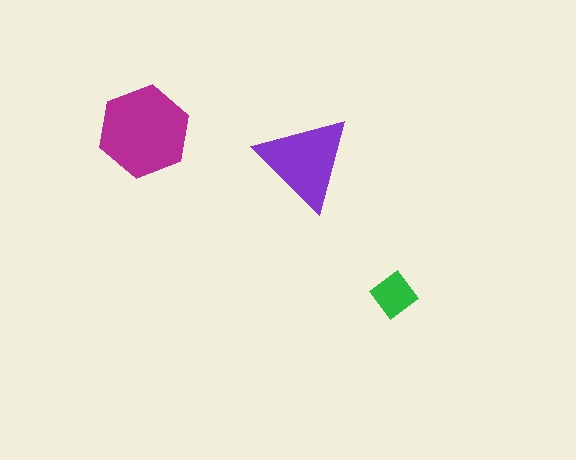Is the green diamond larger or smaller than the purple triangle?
Smaller.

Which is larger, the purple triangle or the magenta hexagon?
The magenta hexagon.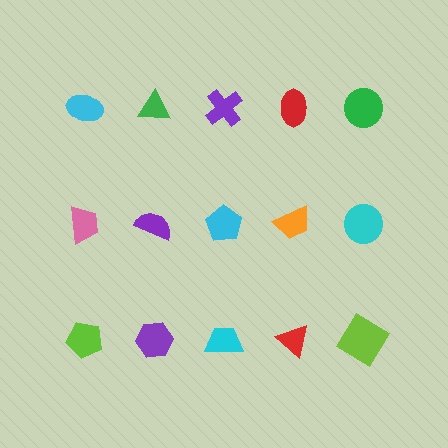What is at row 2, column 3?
A cyan pentagon.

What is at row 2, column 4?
An orange trapezoid.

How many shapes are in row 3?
5 shapes.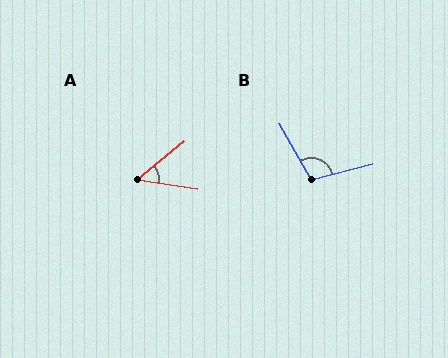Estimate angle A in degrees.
Approximately 48 degrees.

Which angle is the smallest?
A, at approximately 48 degrees.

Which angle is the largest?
B, at approximately 105 degrees.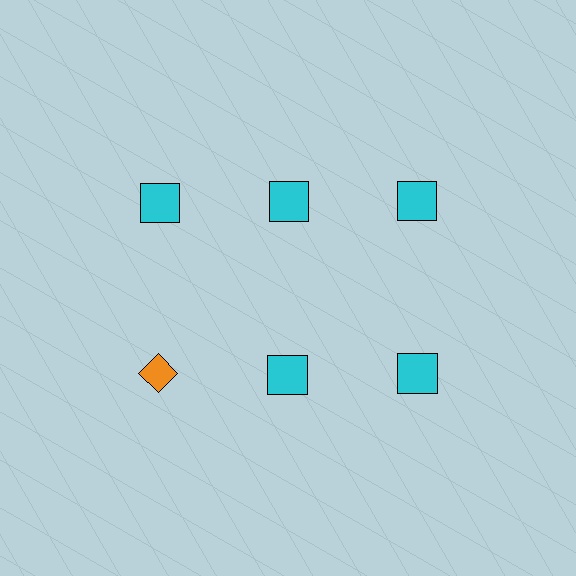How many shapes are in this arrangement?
There are 6 shapes arranged in a grid pattern.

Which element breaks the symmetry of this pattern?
The orange diamond in the second row, leftmost column breaks the symmetry. All other shapes are cyan squares.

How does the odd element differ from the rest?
It differs in both color (orange instead of cyan) and shape (diamond instead of square).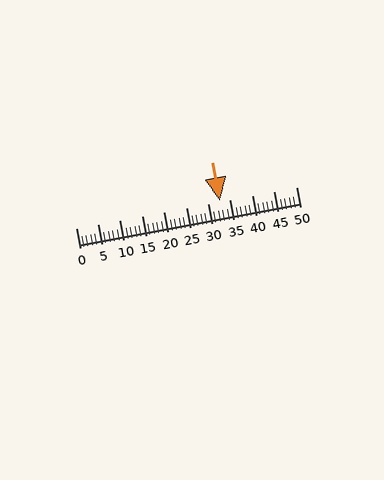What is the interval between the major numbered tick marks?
The major tick marks are spaced 5 units apart.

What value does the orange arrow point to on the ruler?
The orange arrow points to approximately 33.